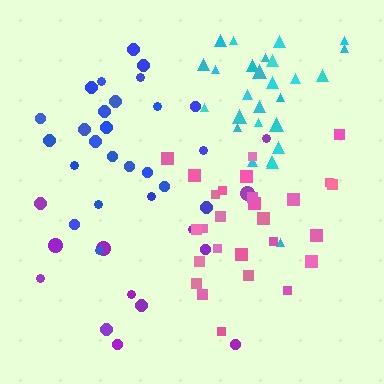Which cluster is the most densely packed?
Cyan.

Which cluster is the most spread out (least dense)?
Purple.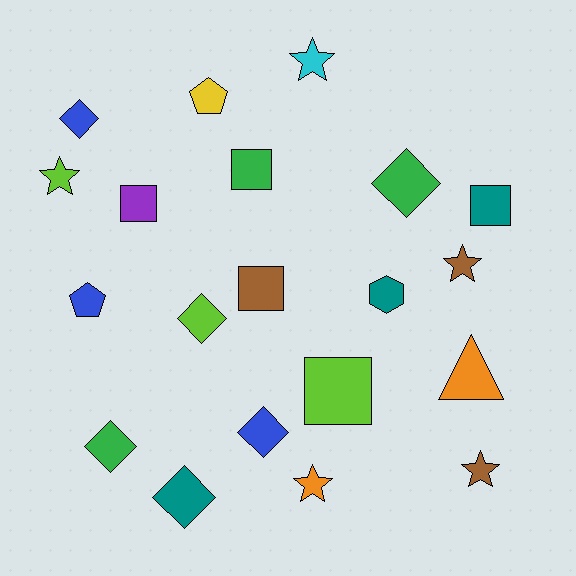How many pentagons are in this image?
There are 2 pentagons.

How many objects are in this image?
There are 20 objects.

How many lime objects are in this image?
There are 3 lime objects.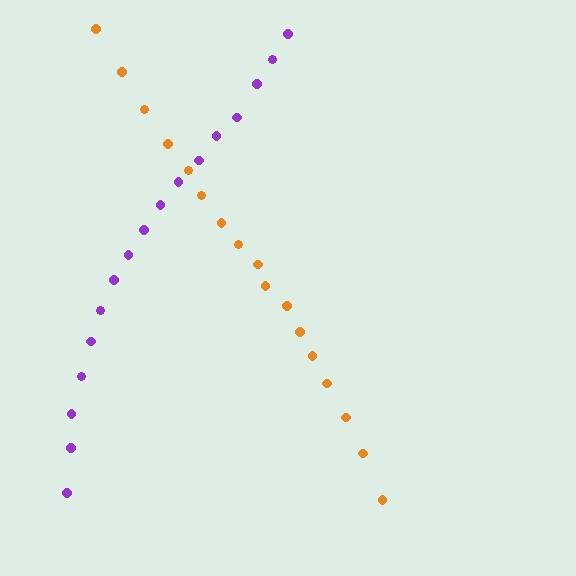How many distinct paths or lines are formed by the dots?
There are 2 distinct paths.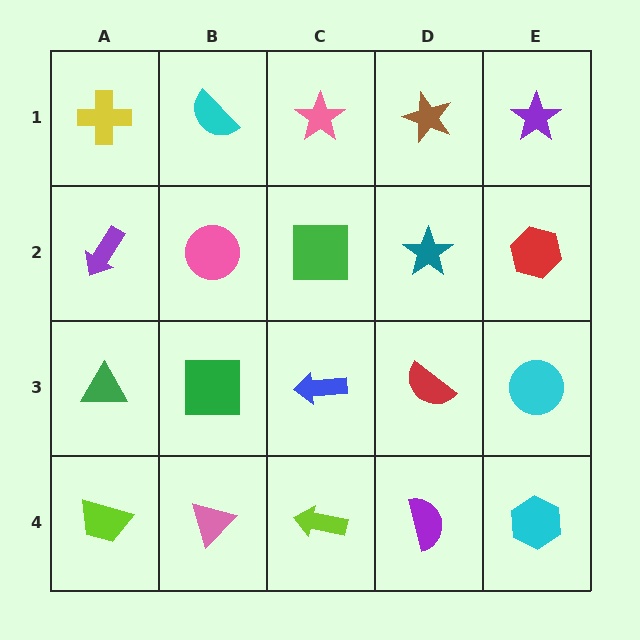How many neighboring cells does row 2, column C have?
4.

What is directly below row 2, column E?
A cyan circle.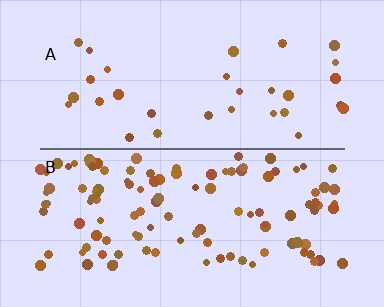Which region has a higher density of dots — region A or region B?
B (the bottom).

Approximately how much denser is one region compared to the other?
Approximately 3.4× — region B over region A.